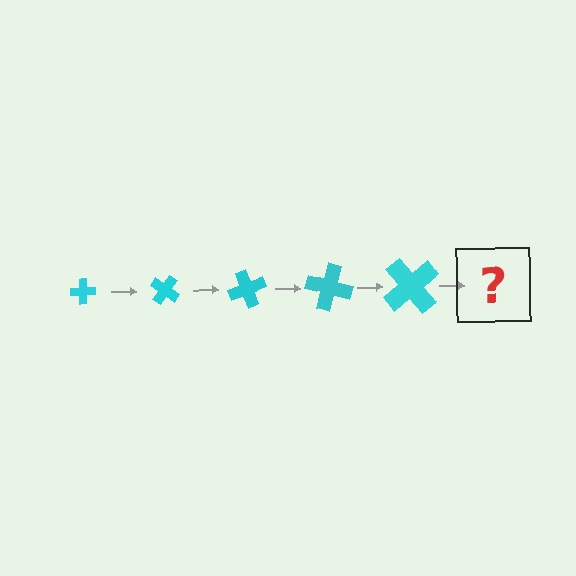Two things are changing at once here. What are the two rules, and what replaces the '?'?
The two rules are that the cross grows larger each step and it rotates 35 degrees each step. The '?' should be a cross, larger than the previous one and rotated 175 degrees from the start.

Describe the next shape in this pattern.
It should be a cross, larger than the previous one and rotated 175 degrees from the start.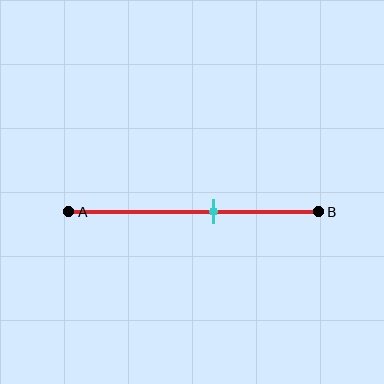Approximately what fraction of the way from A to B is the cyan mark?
The cyan mark is approximately 60% of the way from A to B.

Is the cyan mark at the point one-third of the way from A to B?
No, the mark is at about 60% from A, not at the 33% one-third point.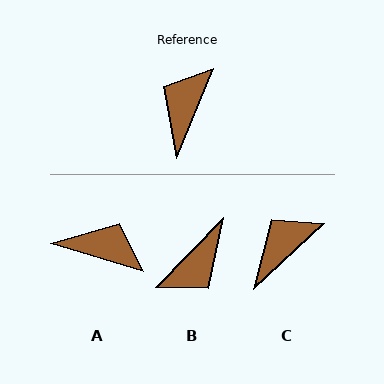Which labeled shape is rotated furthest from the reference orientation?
B, about 158 degrees away.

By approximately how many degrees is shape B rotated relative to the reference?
Approximately 158 degrees counter-clockwise.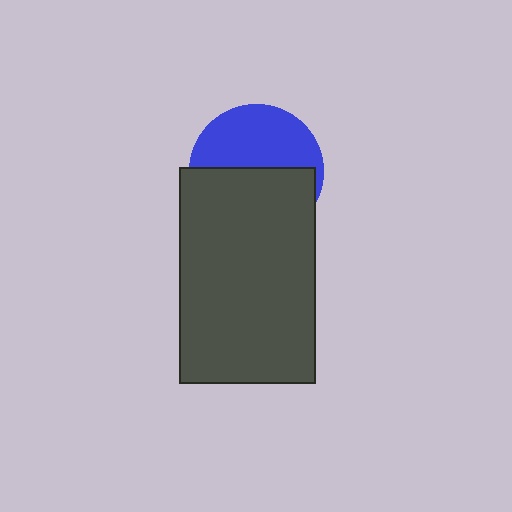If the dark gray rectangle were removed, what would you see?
You would see the complete blue circle.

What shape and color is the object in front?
The object in front is a dark gray rectangle.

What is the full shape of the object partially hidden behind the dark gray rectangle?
The partially hidden object is a blue circle.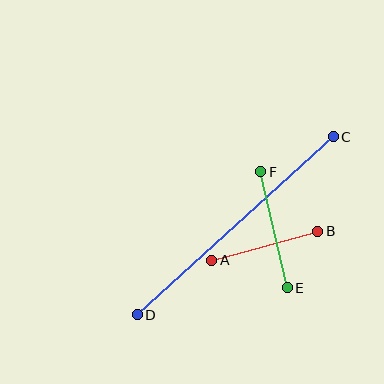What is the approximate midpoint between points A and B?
The midpoint is at approximately (265, 246) pixels.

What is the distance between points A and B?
The distance is approximately 110 pixels.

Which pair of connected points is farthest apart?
Points C and D are farthest apart.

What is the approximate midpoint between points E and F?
The midpoint is at approximately (274, 230) pixels.